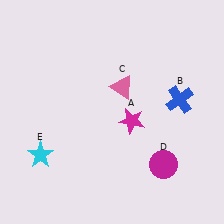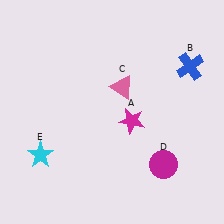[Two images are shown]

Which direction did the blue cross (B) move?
The blue cross (B) moved up.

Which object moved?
The blue cross (B) moved up.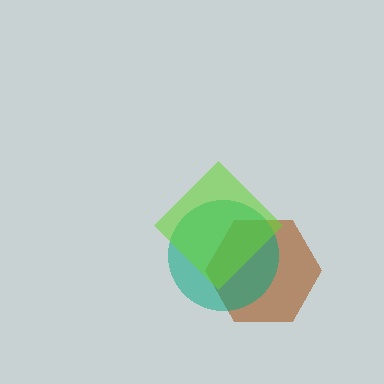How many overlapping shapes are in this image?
There are 3 overlapping shapes in the image.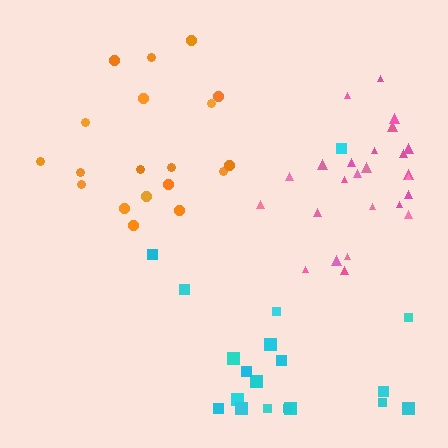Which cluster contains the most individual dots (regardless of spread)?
Pink (25).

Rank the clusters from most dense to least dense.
pink, orange, cyan.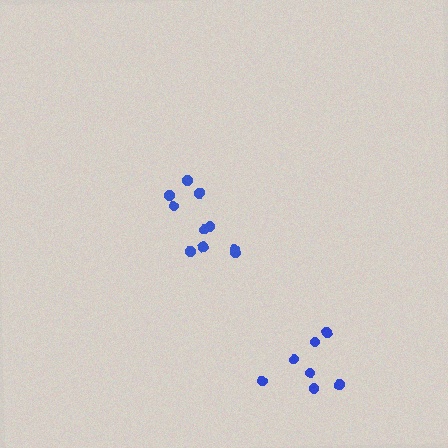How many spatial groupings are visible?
There are 2 spatial groupings.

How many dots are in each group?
Group 1: 7 dots, Group 2: 10 dots (17 total).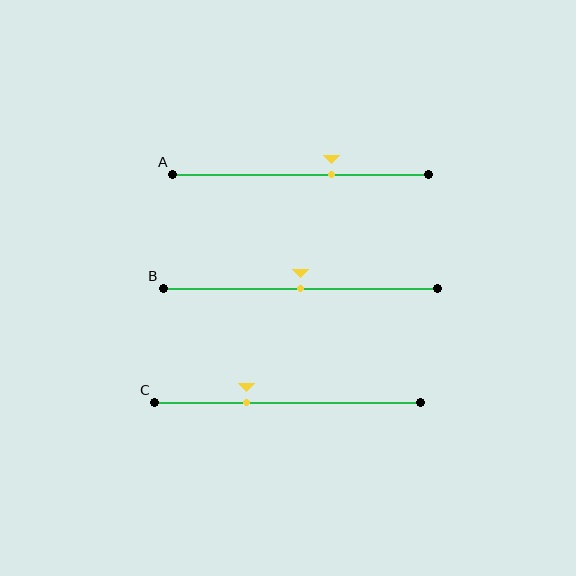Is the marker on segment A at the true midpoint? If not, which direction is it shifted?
No, the marker on segment A is shifted to the right by about 12% of the segment length.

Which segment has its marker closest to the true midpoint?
Segment B has its marker closest to the true midpoint.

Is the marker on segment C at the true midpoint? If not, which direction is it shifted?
No, the marker on segment C is shifted to the left by about 16% of the segment length.